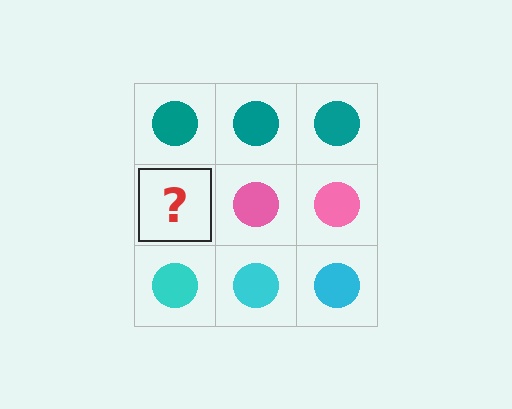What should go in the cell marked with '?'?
The missing cell should contain a pink circle.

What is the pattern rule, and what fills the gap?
The rule is that each row has a consistent color. The gap should be filled with a pink circle.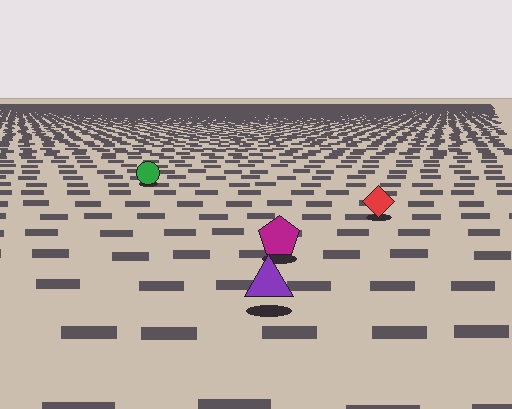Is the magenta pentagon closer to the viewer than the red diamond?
Yes. The magenta pentagon is closer — you can tell from the texture gradient: the ground texture is coarser near it.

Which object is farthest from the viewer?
The green circle is farthest from the viewer. It appears smaller and the ground texture around it is denser.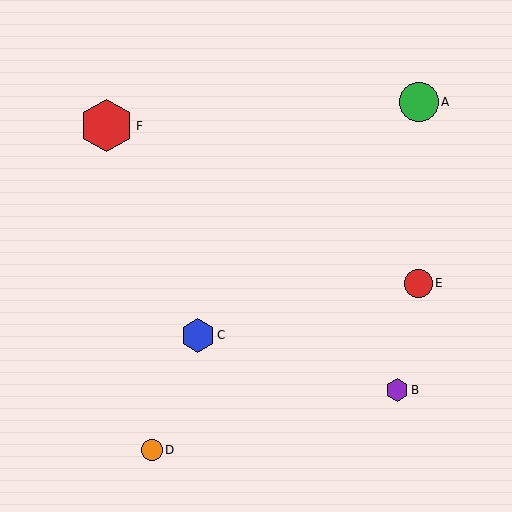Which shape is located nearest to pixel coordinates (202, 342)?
The blue hexagon (labeled C) at (198, 335) is nearest to that location.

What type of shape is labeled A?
Shape A is a green circle.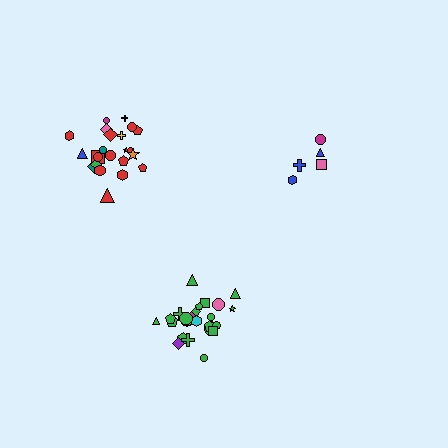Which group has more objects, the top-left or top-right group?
The top-left group.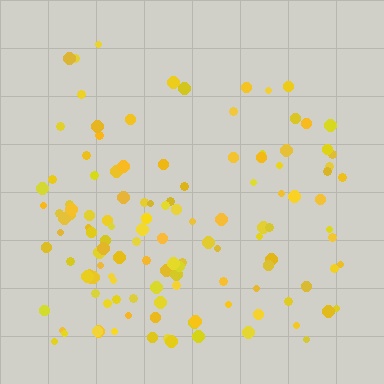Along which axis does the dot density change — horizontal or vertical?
Vertical.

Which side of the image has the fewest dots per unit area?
The top.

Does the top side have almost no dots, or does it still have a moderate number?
Still a moderate number, just noticeably fewer than the bottom.